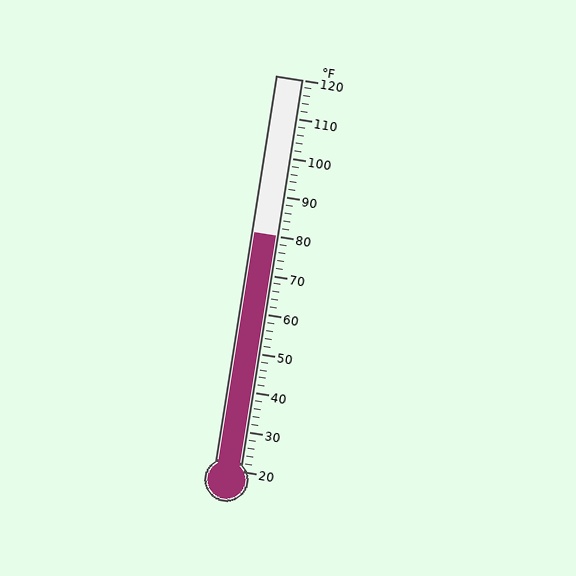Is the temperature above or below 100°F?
The temperature is below 100°F.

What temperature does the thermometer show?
The thermometer shows approximately 80°F.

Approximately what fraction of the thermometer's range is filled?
The thermometer is filled to approximately 60% of its range.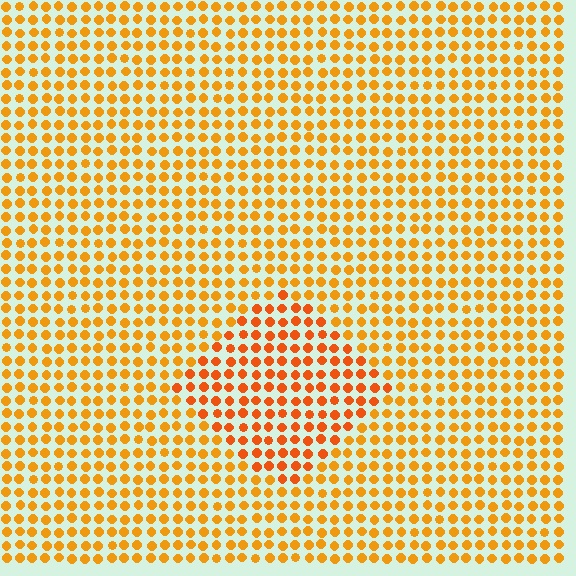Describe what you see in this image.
The image is filled with small orange elements in a uniform arrangement. A diamond-shaped region is visible where the elements are tinted to a slightly different hue, forming a subtle color boundary.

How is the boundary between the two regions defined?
The boundary is defined purely by a slight shift in hue (about 19 degrees). Spacing, size, and orientation are identical on both sides.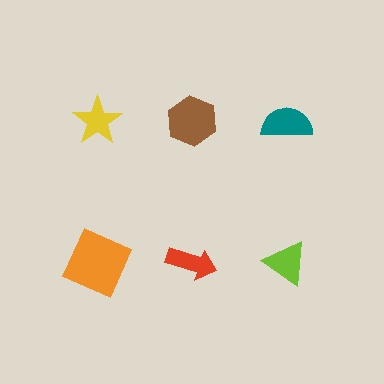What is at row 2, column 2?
A red arrow.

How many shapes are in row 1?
3 shapes.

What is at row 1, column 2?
A brown hexagon.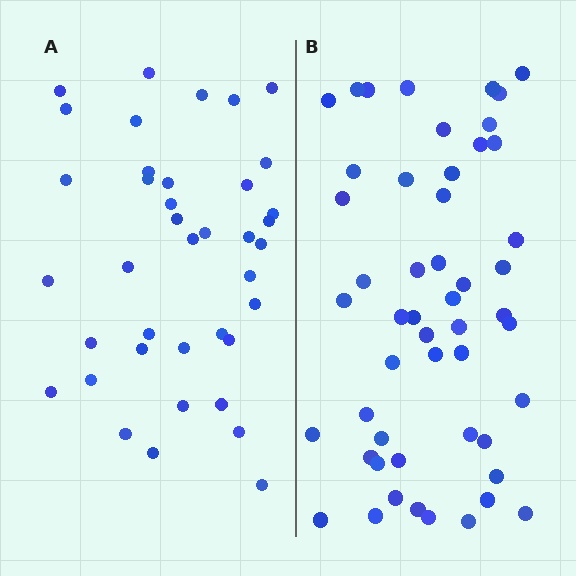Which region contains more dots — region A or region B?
Region B (the right region) has more dots.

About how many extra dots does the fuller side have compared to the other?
Region B has roughly 12 or so more dots than region A.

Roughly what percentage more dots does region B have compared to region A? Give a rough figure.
About 30% more.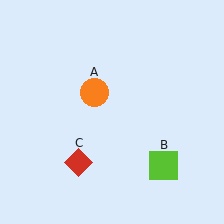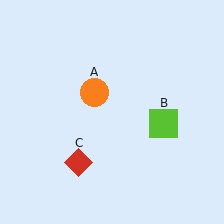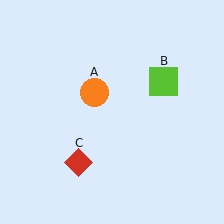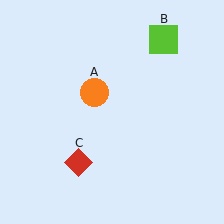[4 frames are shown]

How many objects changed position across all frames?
1 object changed position: lime square (object B).